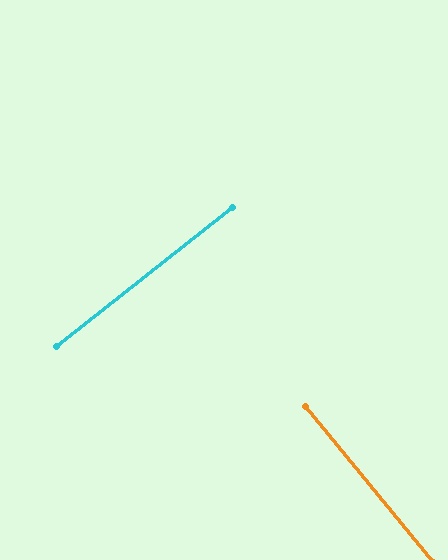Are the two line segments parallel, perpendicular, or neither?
Perpendicular — they meet at approximately 89°.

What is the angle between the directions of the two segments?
Approximately 89 degrees.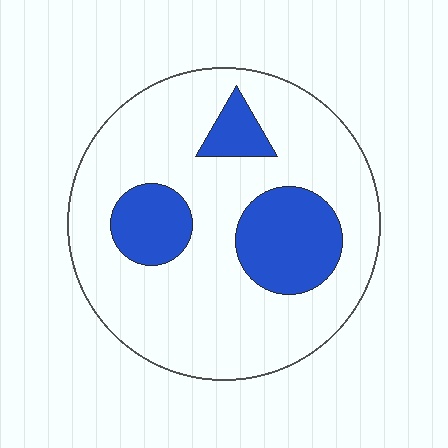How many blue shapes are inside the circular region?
3.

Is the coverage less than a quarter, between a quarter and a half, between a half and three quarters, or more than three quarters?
Less than a quarter.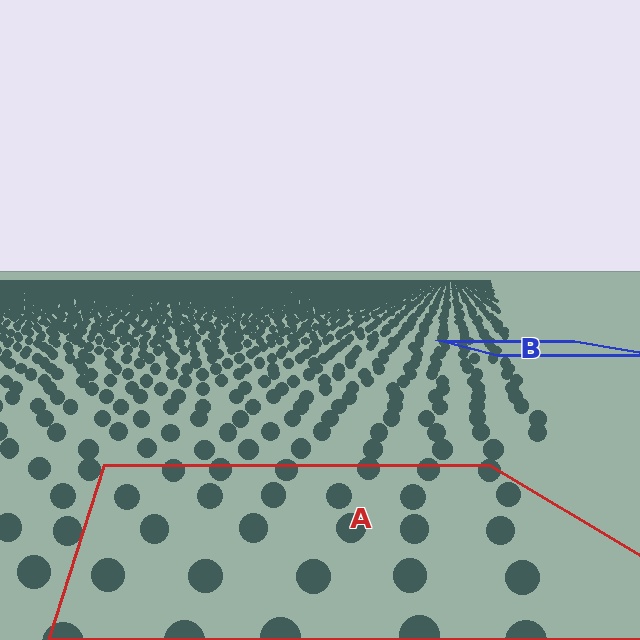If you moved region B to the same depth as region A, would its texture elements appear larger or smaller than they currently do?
They would appear larger. At a closer depth, the same texture elements are projected at a bigger on-screen size.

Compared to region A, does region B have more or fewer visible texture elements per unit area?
Region B has more texture elements per unit area — they are packed more densely because it is farther away.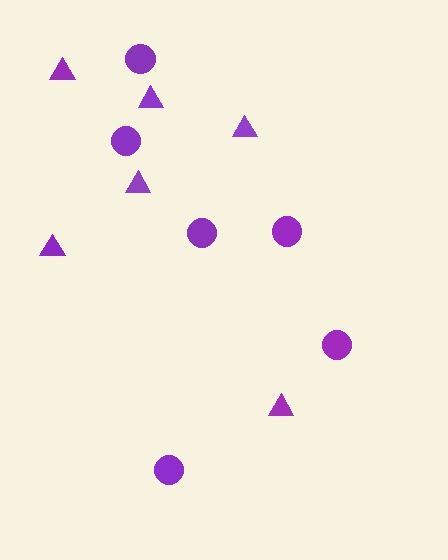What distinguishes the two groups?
There are 2 groups: one group of triangles (6) and one group of circles (6).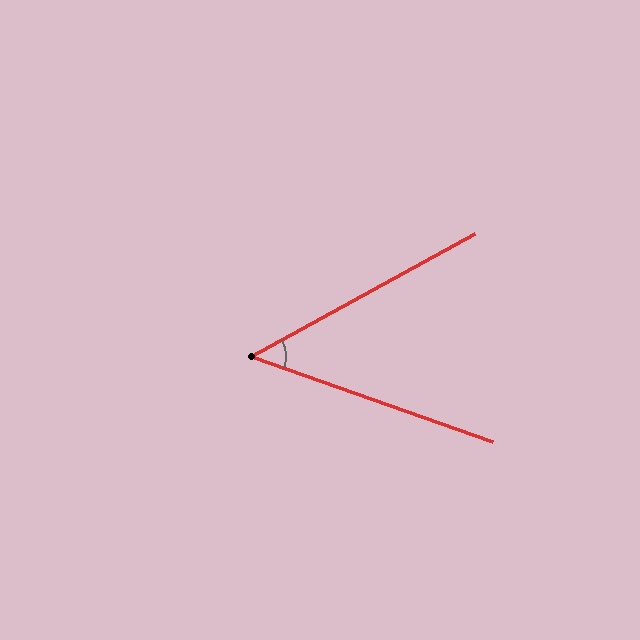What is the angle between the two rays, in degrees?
Approximately 48 degrees.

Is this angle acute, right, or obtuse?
It is acute.